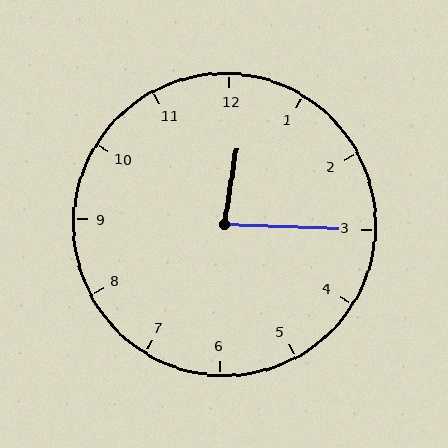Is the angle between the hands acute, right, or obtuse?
It is acute.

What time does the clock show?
12:15.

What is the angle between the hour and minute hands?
Approximately 82 degrees.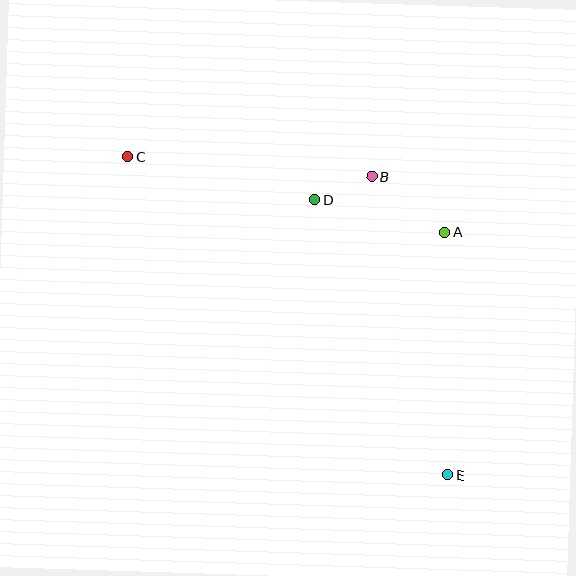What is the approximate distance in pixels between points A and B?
The distance between A and B is approximately 92 pixels.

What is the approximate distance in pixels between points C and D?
The distance between C and D is approximately 191 pixels.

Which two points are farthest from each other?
Points C and E are farthest from each other.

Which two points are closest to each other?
Points B and D are closest to each other.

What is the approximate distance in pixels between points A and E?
The distance between A and E is approximately 243 pixels.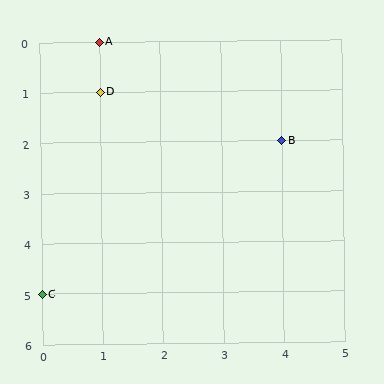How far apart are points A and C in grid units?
Points A and C are 1 column and 5 rows apart (about 5.1 grid units diagonally).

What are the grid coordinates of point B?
Point B is at grid coordinates (4, 2).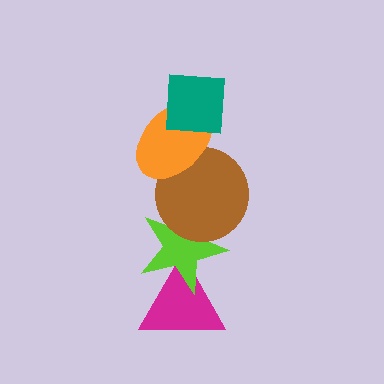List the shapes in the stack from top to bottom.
From top to bottom: the teal square, the orange ellipse, the brown circle, the lime star, the magenta triangle.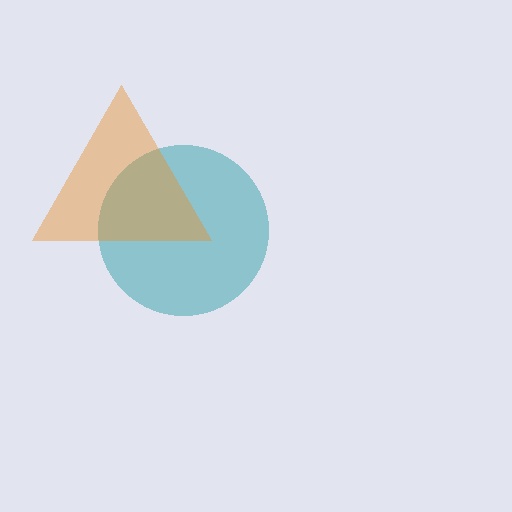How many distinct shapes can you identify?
There are 2 distinct shapes: a teal circle, an orange triangle.